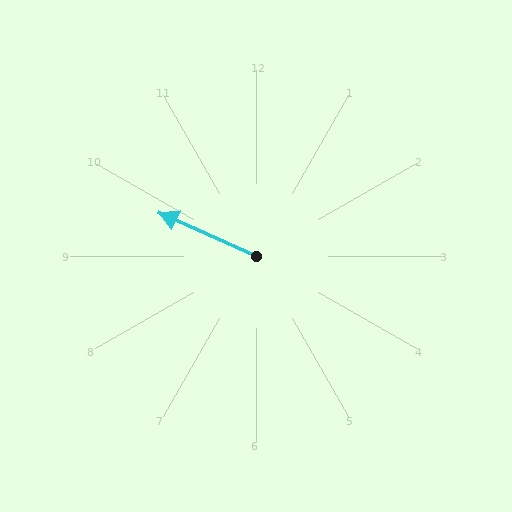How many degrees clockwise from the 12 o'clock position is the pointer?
Approximately 294 degrees.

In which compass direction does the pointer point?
Northwest.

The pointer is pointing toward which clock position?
Roughly 10 o'clock.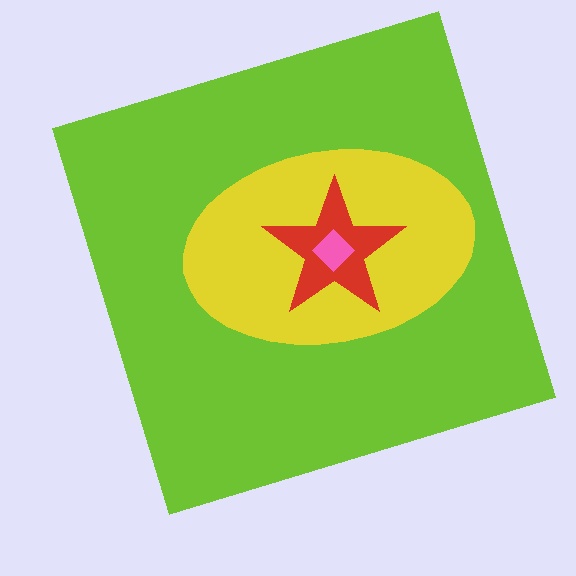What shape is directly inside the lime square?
The yellow ellipse.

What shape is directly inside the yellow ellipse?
The red star.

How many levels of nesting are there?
4.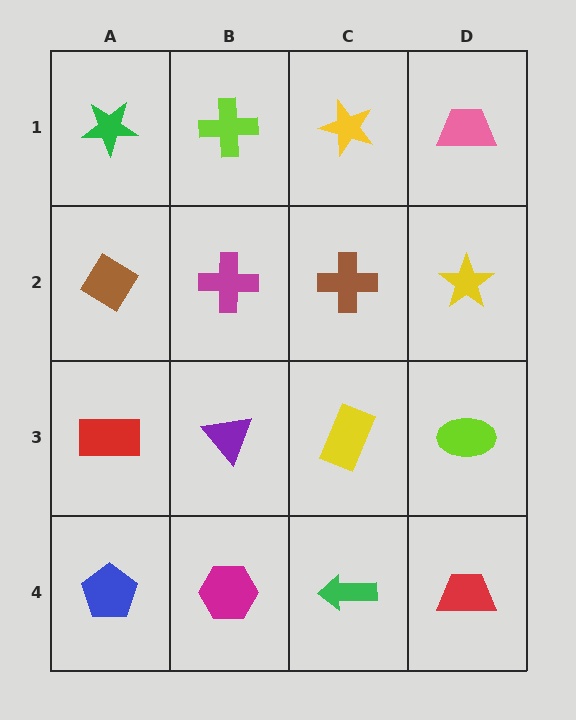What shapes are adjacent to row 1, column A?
A brown diamond (row 2, column A), a lime cross (row 1, column B).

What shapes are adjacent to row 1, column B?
A magenta cross (row 2, column B), a green star (row 1, column A), a yellow star (row 1, column C).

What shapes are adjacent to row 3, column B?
A magenta cross (row 2, column B), a magenta hexagon (row 4, column B), a red rectangle (row 3, column A), a yellow rectangle (row 3, column C).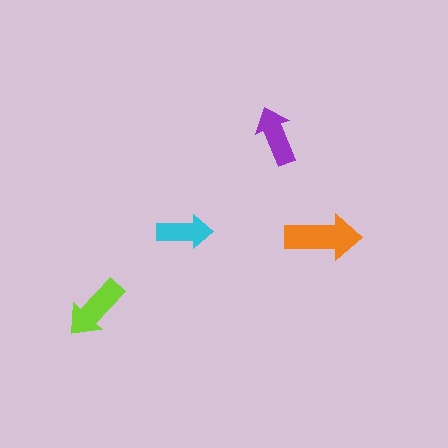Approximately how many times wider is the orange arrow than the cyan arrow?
About 1.5 times wider.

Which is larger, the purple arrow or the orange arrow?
The orange one.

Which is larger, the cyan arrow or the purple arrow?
The purple one.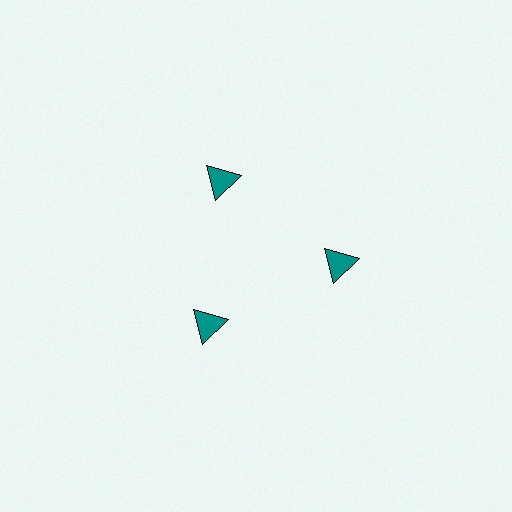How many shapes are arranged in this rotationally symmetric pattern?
There are 3 shapes, arranged in 3 groups of 1.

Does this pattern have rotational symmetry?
Yes, this pattern has 3-fold rotational symmetry. It looks the same after rotating 120 degrees around the center.